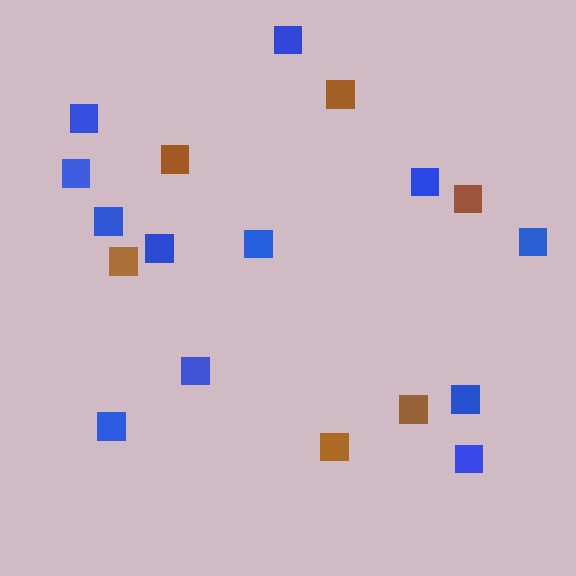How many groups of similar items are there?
There are 2 groups: one group of brown squares (6) and one group of blue squares (12).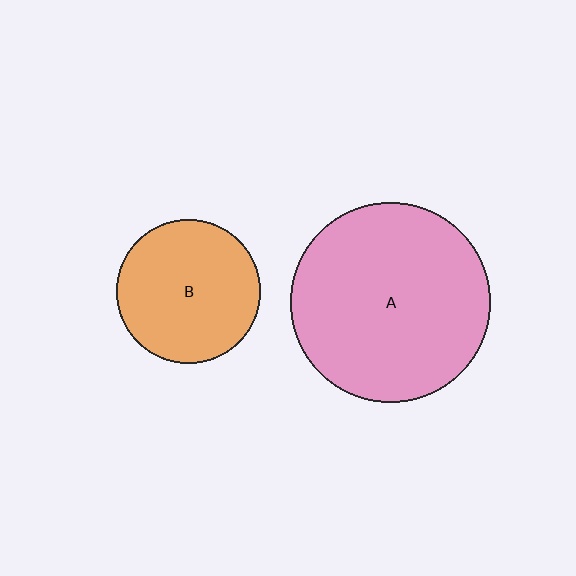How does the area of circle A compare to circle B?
Approximately 1.9 times.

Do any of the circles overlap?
No, none of the circles overlap.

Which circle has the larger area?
Circle A (pink).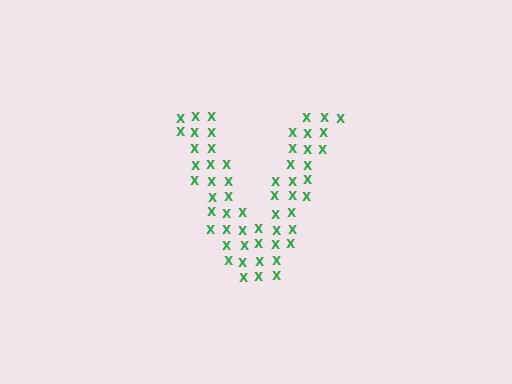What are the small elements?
The small elements are letter X's.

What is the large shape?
The large shape is the letter V.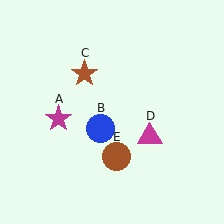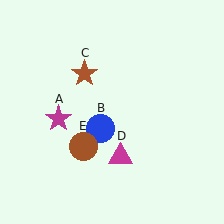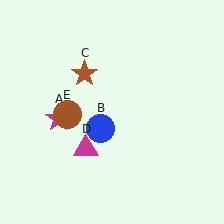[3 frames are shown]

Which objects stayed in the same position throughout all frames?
Magenta star (object A) and blue circle (object B) and brown star (object C) remained stationary.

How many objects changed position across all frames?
2 objects changed position: magenta triangle (object D), brown circle (object E).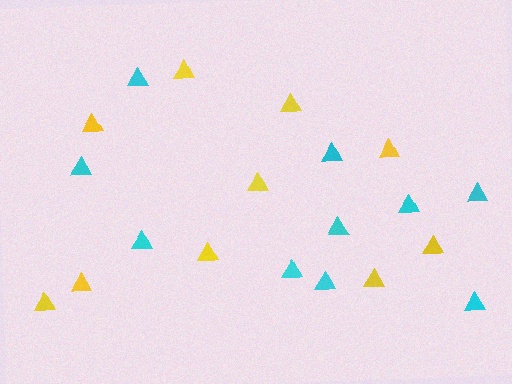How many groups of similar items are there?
There are 2 groups: one group of cyan triangles (10) and one group of yellow triangles (10).